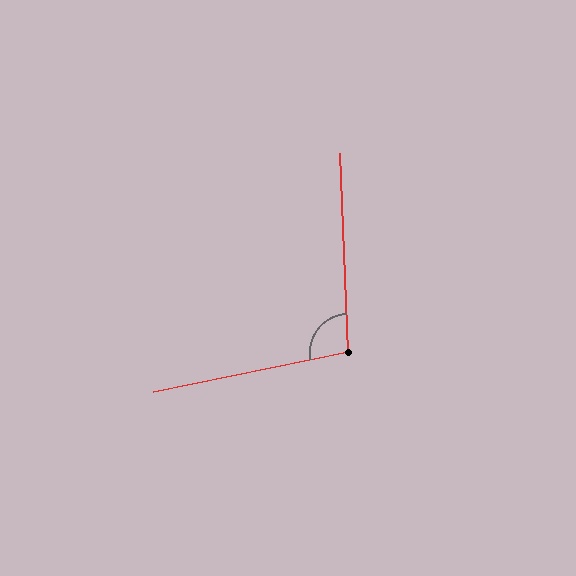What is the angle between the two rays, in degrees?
Approximately 100 degrees.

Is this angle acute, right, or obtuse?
It is obtuse.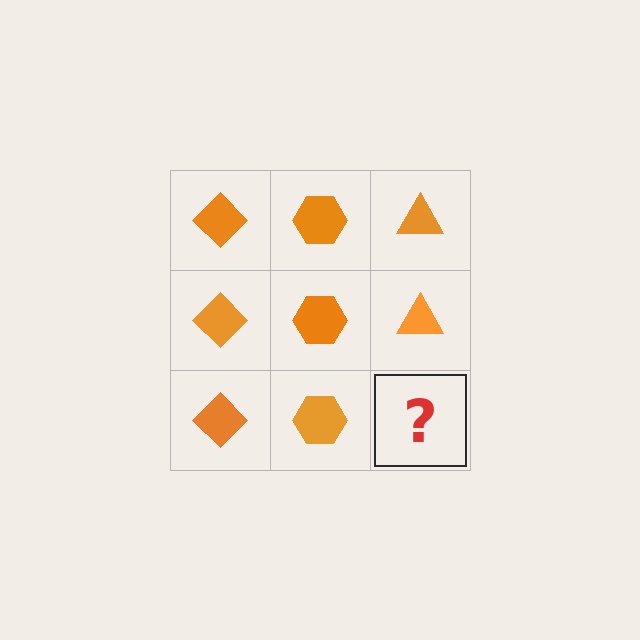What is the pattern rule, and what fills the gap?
The rule is that each column has a consistent shape. The gap should be filled with an orange triangle.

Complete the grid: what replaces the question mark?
The question mark should be replaced with an orange triangle.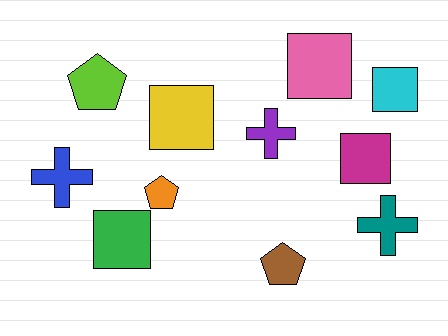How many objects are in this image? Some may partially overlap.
There are 11 objects.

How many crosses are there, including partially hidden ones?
There are 3 crosses.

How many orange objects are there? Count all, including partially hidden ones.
There is 1 orange object.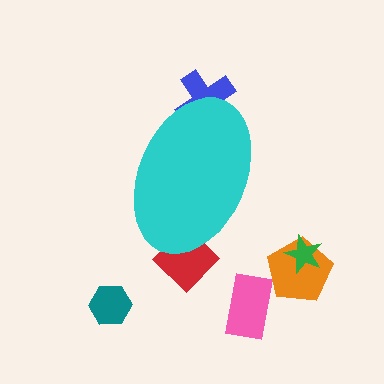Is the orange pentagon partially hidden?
No, the orange pentagon is fully visible.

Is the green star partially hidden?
No, the green star is fully visible.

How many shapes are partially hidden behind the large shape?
2 shapes are partially hidden.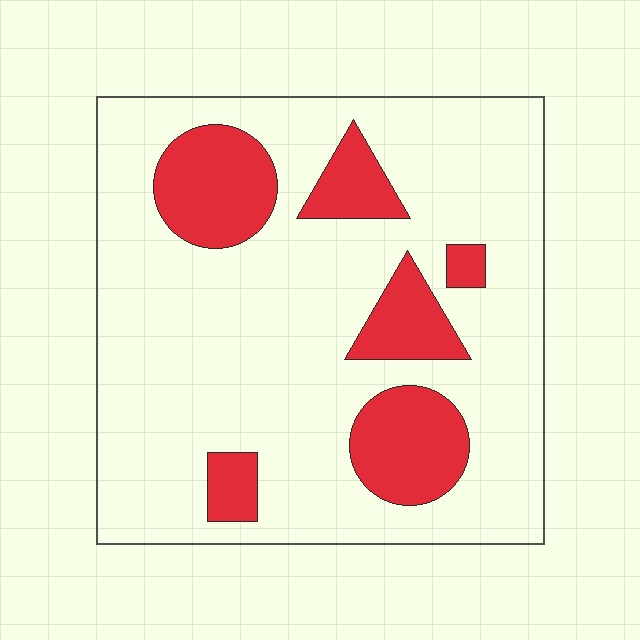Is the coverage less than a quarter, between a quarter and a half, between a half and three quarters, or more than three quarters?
Less than a quarter.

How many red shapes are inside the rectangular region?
6.